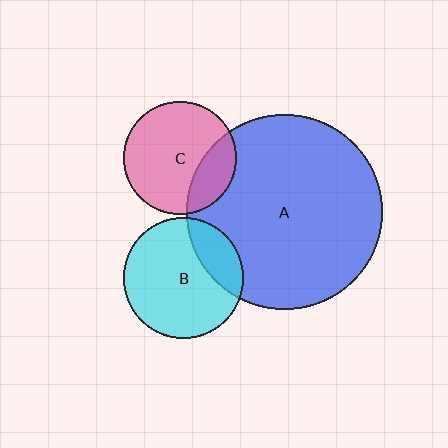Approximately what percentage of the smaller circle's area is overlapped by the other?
Approximately 20%.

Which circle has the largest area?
Circle A (blue).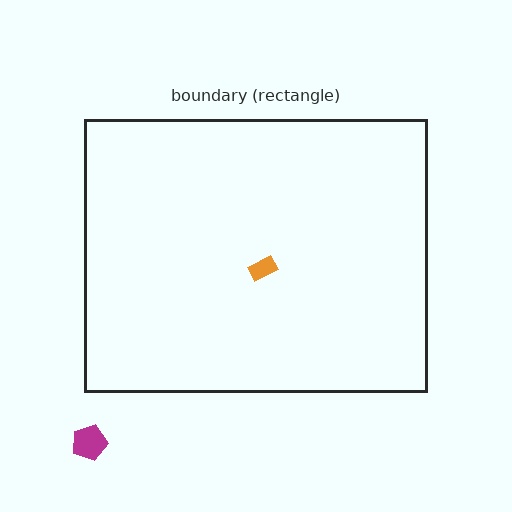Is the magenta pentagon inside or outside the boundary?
Outside.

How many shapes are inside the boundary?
1 inside, 1 outside.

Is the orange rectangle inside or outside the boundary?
Inside.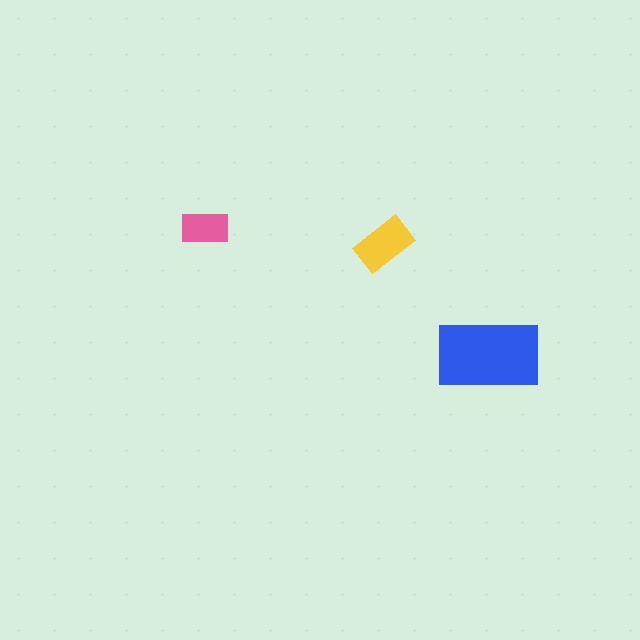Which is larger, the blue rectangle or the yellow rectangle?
The blue one.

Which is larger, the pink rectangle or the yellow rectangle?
The yellow one.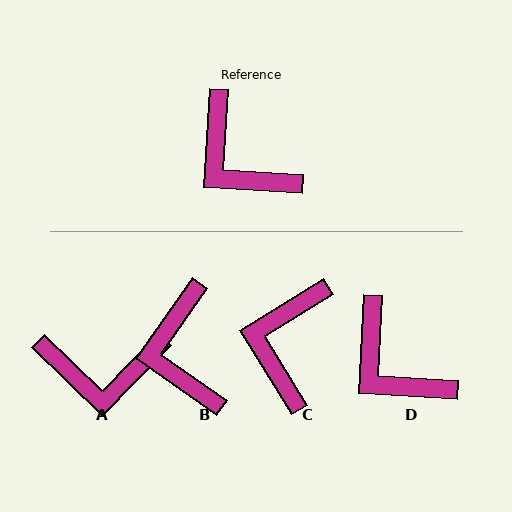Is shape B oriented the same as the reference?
No, it is off by about 32 degrees.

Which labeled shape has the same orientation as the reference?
D.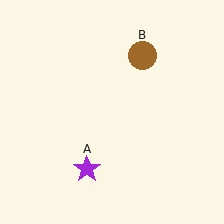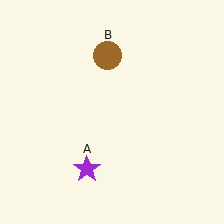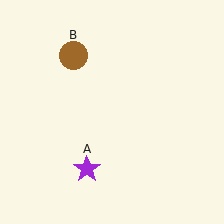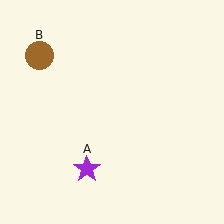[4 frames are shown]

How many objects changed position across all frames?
1 object changed position: brown circle (object B).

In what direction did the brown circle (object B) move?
The brown circle (object B) moved left.